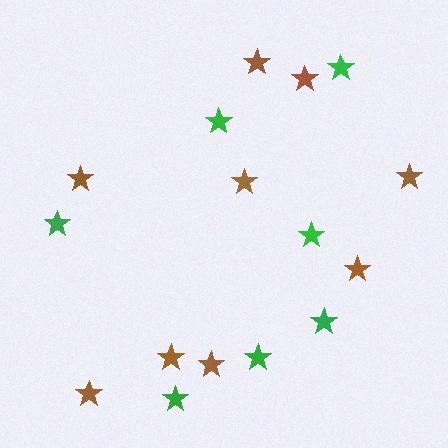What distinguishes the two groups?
There are 2 groups: one group of brown stars (9) and one group of green stars (7).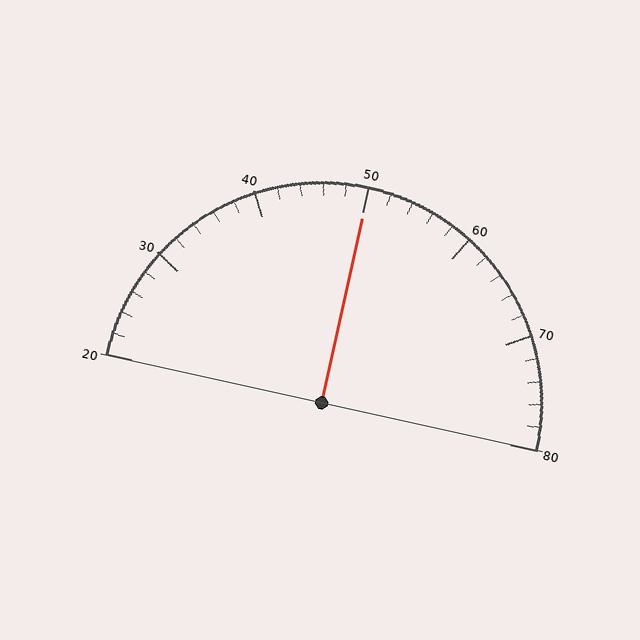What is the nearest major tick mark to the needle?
The nearest major tick mark is 50.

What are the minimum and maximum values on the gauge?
The gauge ranges from 20 to 80.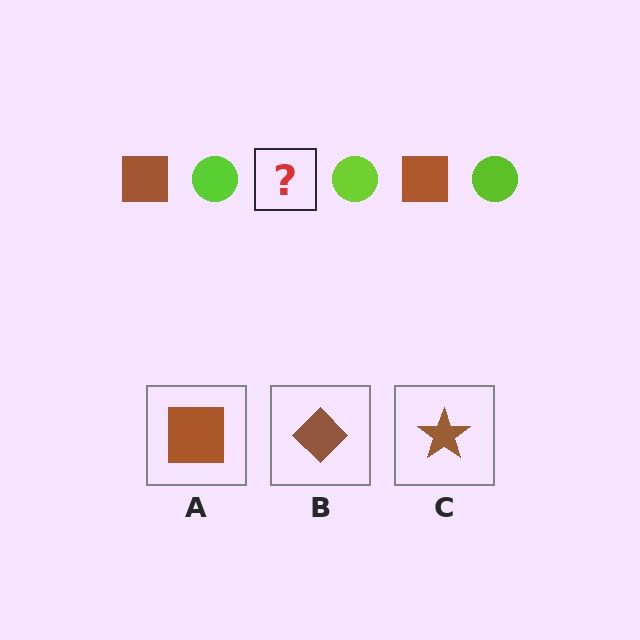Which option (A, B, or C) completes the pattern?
A.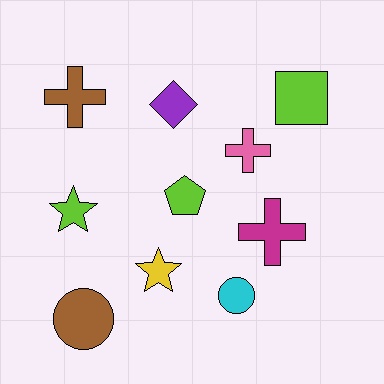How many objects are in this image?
There are 10 objects.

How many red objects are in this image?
There are no red objects.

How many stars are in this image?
There are 2 stars.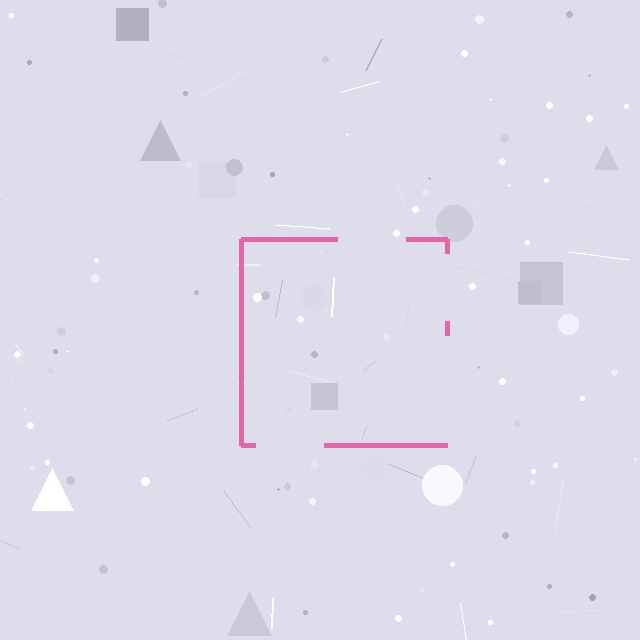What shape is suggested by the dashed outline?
The dashed outline suggests a square.